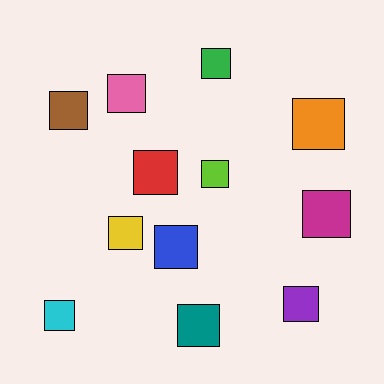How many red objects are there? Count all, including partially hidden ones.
There is 1 red object.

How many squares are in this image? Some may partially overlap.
There are 12 squares.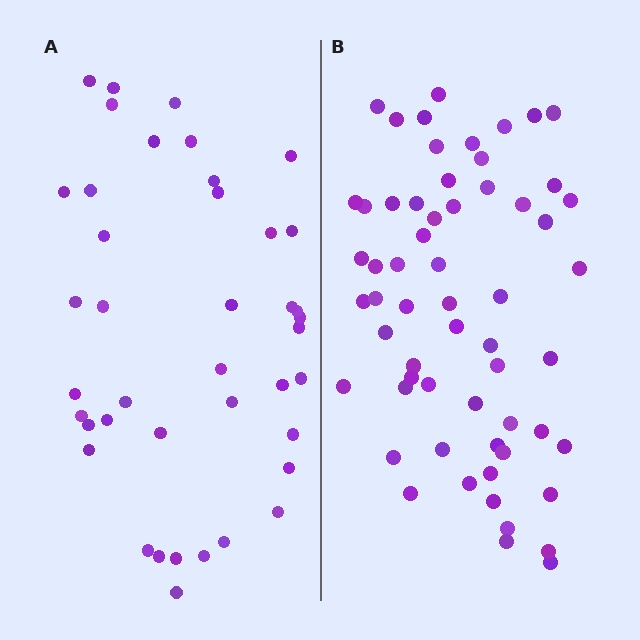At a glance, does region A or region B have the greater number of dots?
Region B (the right region) has more dots.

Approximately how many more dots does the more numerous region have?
Region B has approximately 20 more dots than region A.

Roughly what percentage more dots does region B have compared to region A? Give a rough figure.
About 45% more.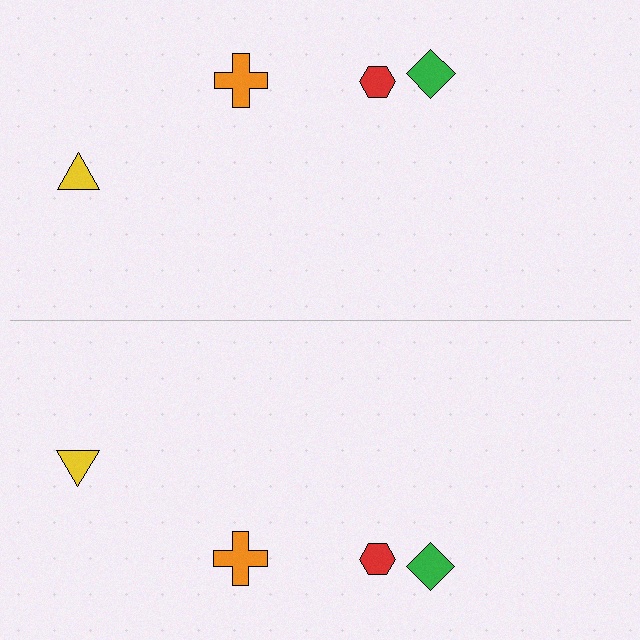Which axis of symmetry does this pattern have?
The pattern has a horizontal axis of symmetry running through the center of the image.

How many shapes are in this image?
There are 8 shapes in this image.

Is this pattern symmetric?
Yes, this pattern has bilateral (reflection) symmetry.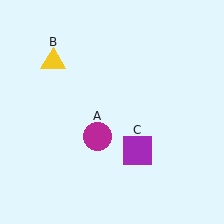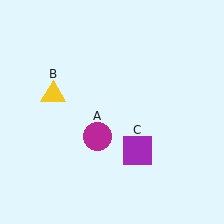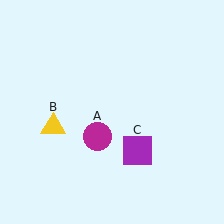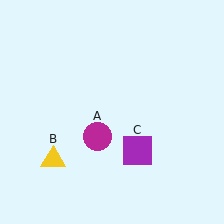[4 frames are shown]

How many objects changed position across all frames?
1 object changed position: yellow triangle (object B).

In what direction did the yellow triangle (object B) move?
The yellow triangle (object B) moved down.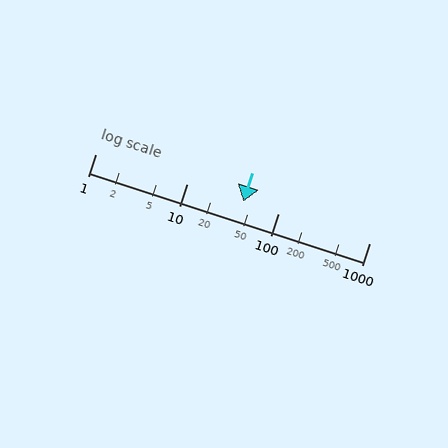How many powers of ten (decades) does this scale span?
The scale spans 3 decades, from 1 to 1000.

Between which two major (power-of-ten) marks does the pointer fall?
The pointer is between 10 and 100.